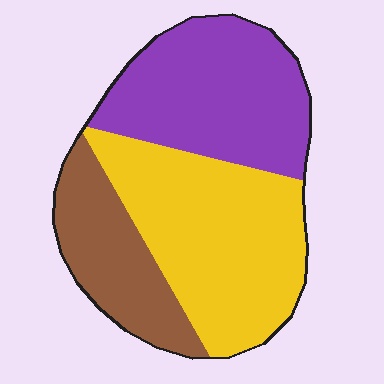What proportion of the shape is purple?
Purple covers about 35% of the shape.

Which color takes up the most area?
Yellow, at roughly 45%.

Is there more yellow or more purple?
Yellow.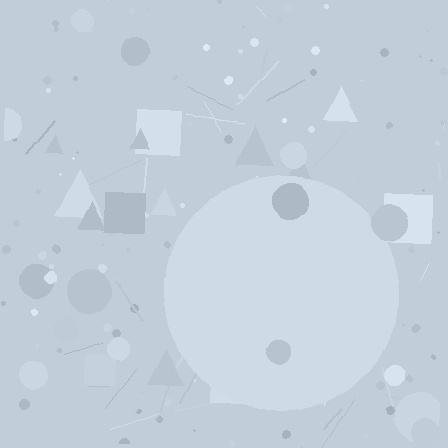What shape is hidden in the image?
A circle is hidden in the image.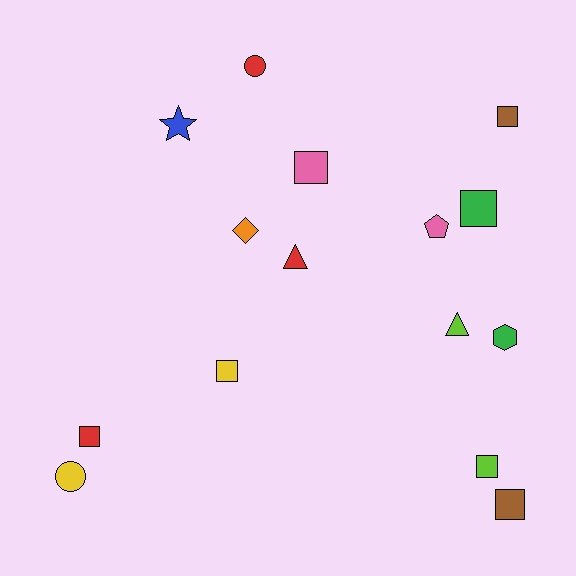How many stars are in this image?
There is 1 star.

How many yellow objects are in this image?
There are 2 yellow objects.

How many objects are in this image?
There are 15 objects.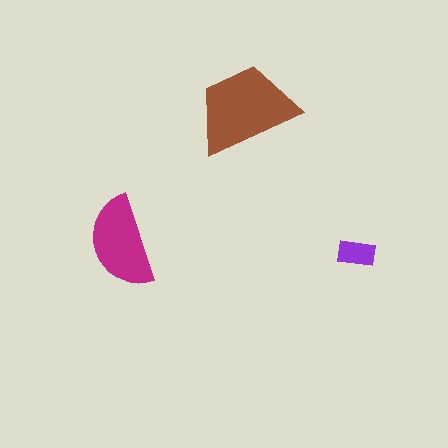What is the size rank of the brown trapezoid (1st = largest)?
1st.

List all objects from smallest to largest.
The purple rectangle, the magenta semicircle, the brown trapezoid.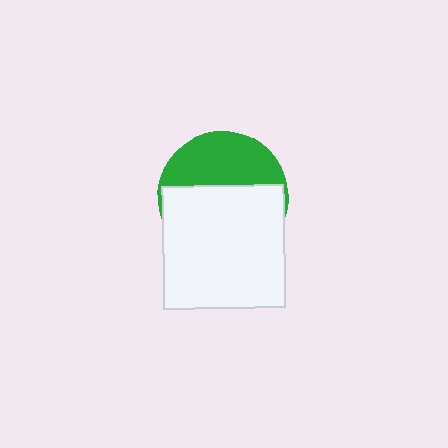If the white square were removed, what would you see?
You would see the complete green circle.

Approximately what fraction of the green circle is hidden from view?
Roughly 60% of the green circle is hidden behind the white square.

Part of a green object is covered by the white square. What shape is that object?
It is a circle.